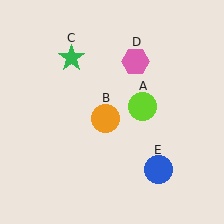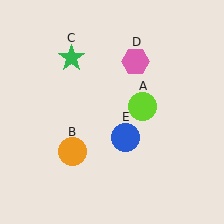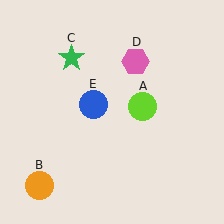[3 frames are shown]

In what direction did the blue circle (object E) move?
The blue circle (object E) moved up and to the left.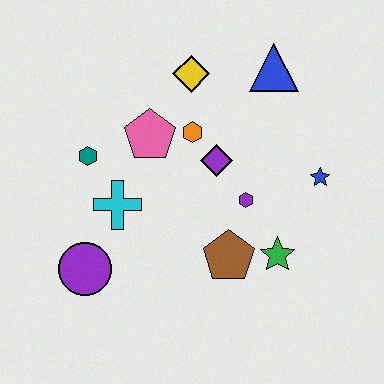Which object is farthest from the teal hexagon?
The blue star is farthest from the teal hexagon.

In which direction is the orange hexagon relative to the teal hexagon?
The orange hexagon is to the right of the teal hexagon.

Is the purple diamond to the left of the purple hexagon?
Yes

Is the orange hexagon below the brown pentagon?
No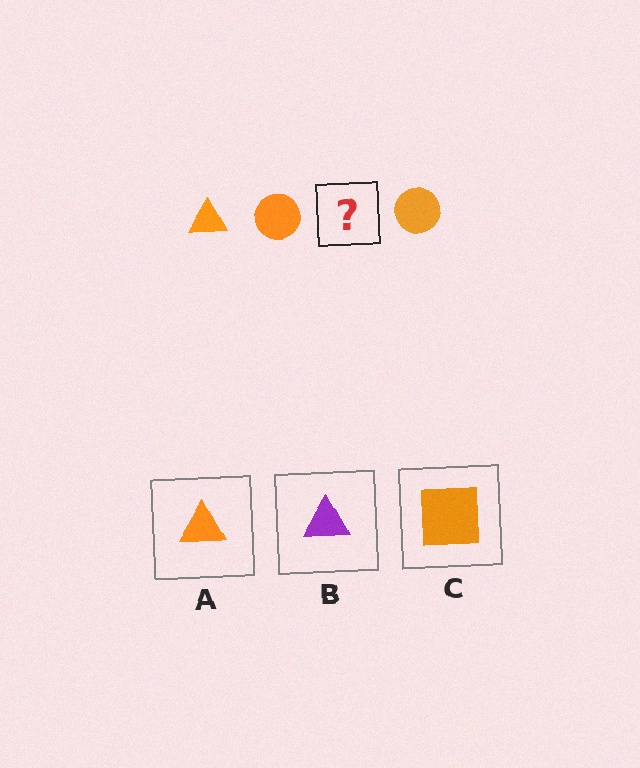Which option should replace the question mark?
Option A.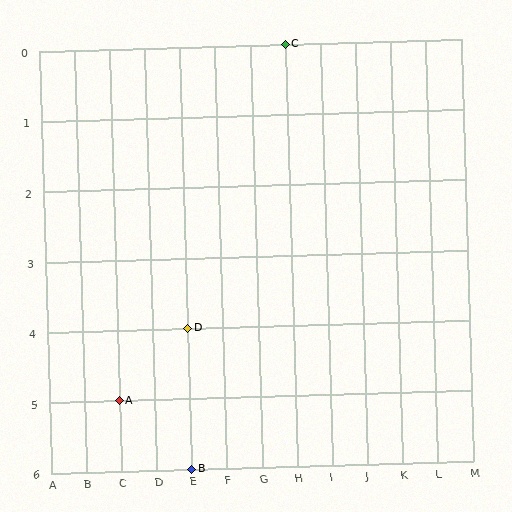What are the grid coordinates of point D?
Point D is at grid coordinates (E, 4).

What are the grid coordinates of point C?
Point C is at grid coordinates (H, 0).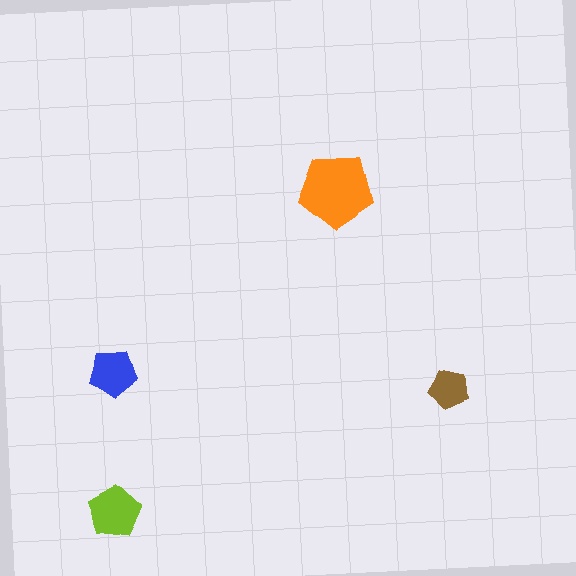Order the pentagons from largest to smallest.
the orange one, the lime one, the blue one, the brown one.